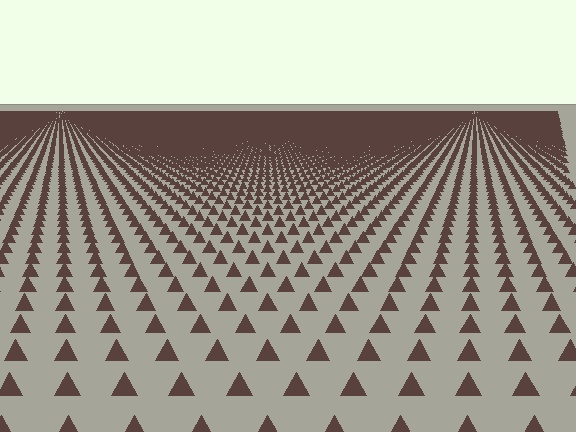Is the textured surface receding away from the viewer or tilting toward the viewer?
The surface is receding away from the viewer. Texture elements get smaller and denser toward the top.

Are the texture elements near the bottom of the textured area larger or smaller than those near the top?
Larger. Near the bottom, elements are closer to the viewer and appear at a bigger on-screen size.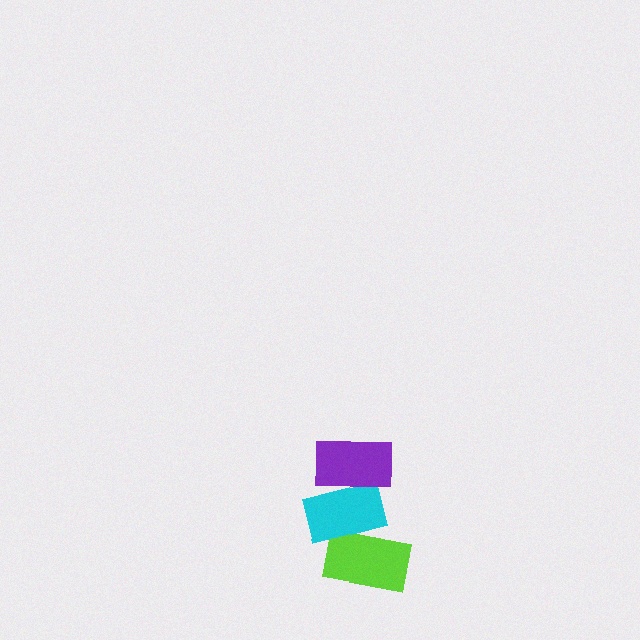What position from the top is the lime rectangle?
The lime rectangle is 3rd from the top.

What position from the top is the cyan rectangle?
The cyan rectangle is 2nd from the top.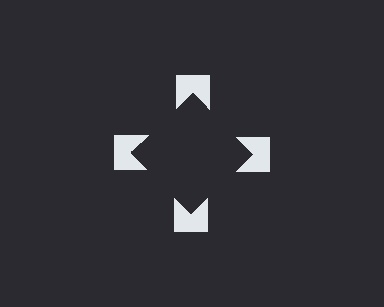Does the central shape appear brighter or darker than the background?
It typically appears slightly darker than the background, even though no actual brightness change is drawn.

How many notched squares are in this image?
There are 4 — one at each vertex of the illusory square.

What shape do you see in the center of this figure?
An illusory square — its edges are inferred from the aligned wedge cuts in the notched squares, not physically drawn.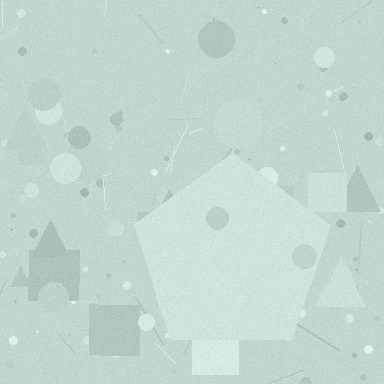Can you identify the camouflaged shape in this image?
The camouflaged shape is a pentagon.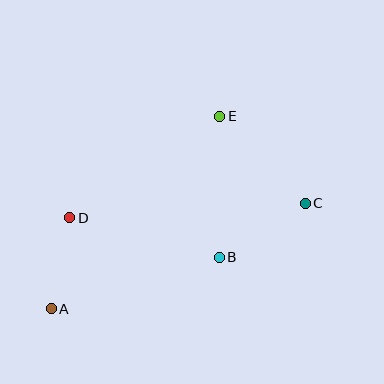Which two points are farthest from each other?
Points A and C are farthest from each other.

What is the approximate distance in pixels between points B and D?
The distance between B and D is approximately 155 pixels.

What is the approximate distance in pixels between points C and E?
The distance between C and E is approximately 122 pixels.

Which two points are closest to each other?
Points A and D are closest to each other.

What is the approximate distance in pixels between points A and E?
The distance between A and E is approximately 256 pixels.